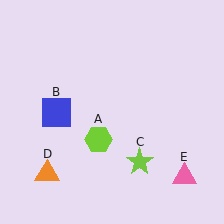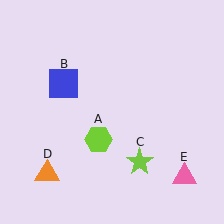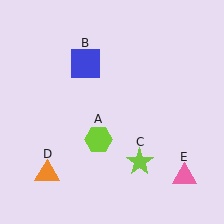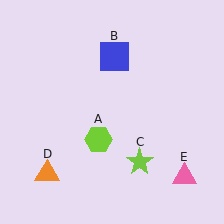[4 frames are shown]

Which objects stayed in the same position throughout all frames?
Lime hexagon (object A) and lime star (object C) and orange triangle (object D) and pink triangle (object E) remained stationary.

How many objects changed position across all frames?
1 object changed position: blue square (object B).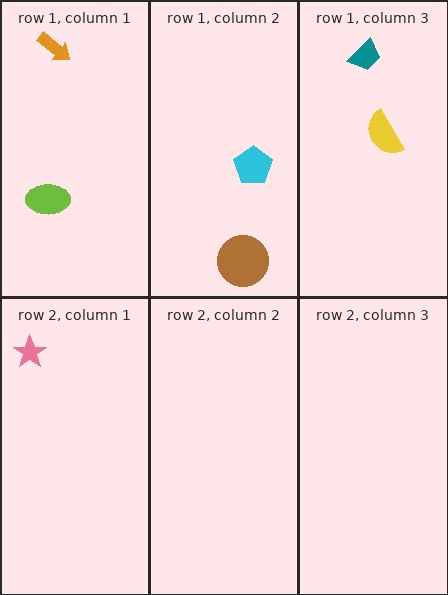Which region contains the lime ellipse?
The row 1, column 1 region.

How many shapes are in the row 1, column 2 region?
2.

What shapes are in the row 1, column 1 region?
The orange arrow, the lime ellipse.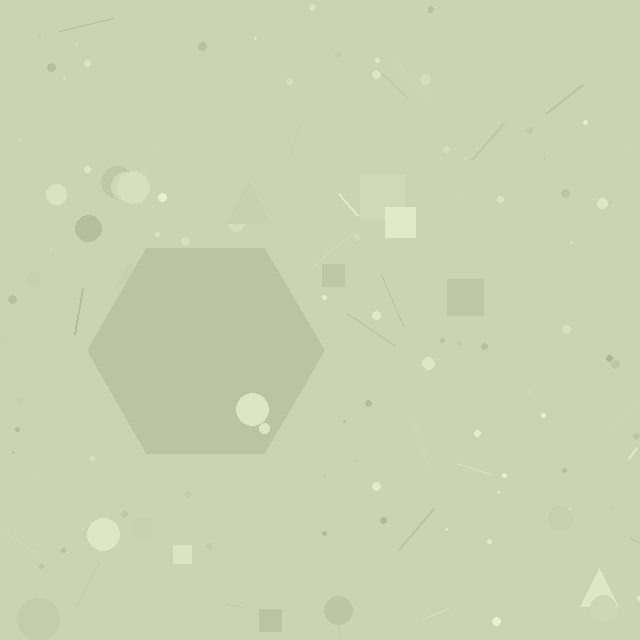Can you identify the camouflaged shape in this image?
The camouflaged shape is a hexagon.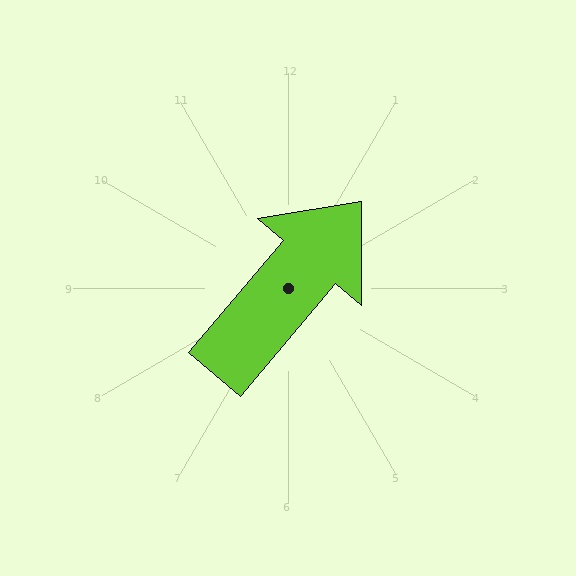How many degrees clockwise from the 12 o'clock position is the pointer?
Approximately 40 degrees.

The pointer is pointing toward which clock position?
Roughly 1 o'clock.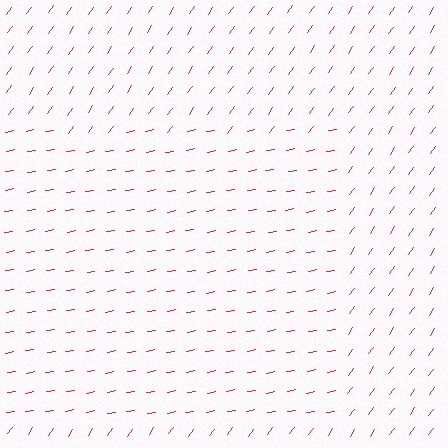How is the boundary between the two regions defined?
The boundary is defined purely by a change in line orientation (approximately 45 degrees difference). All lines are the same color and thickness.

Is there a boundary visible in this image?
Yes, there is a texture boundary formed by a change in line orientation.